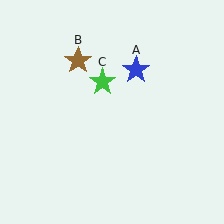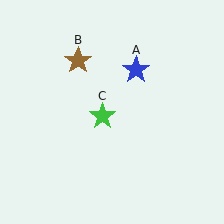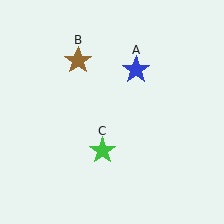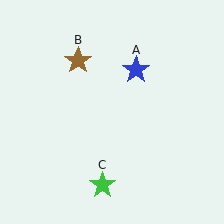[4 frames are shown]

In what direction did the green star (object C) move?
The green star (object C) moved down.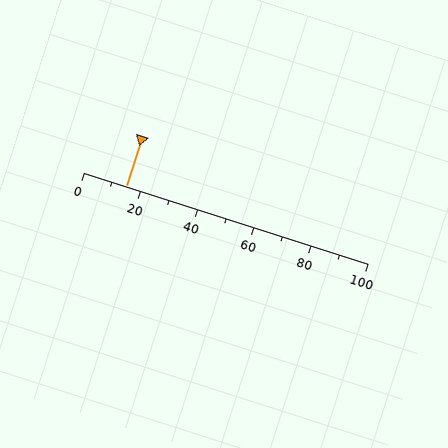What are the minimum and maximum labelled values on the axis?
The axis runs from 0 to 100.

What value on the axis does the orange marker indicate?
The marker indicates approximately 15.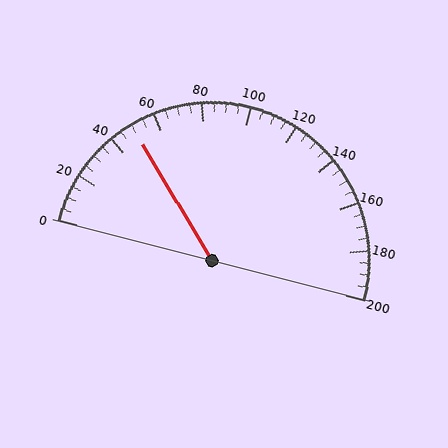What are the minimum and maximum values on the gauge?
The gauge ranges from 0 to 200.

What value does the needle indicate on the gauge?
The needle indicates approximately 50.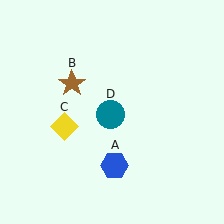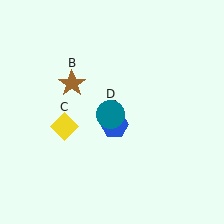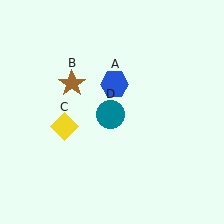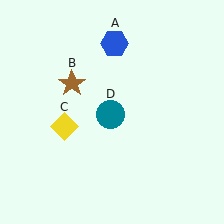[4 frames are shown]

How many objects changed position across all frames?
1 object changed position: blue hexagon (object A).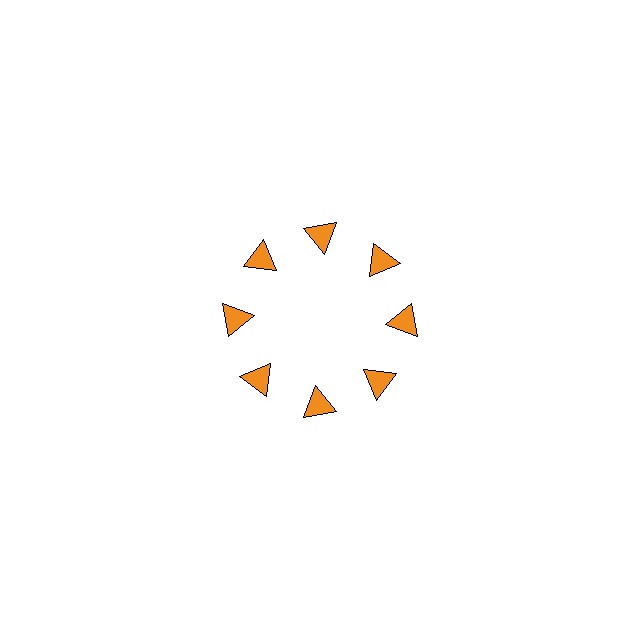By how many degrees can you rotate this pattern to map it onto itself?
The pattern maps onto itself every 45 degrees of rotation.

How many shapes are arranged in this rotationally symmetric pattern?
There are 8 shapes, arranged in 8 groups of 1.